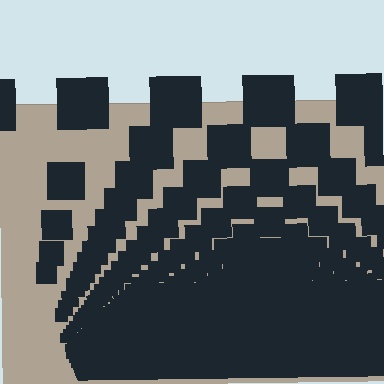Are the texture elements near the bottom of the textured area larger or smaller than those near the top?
Smaller. The gradient is inverted — elements near the bottom are smaller and denser.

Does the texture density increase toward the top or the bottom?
Density increases toward the bottom.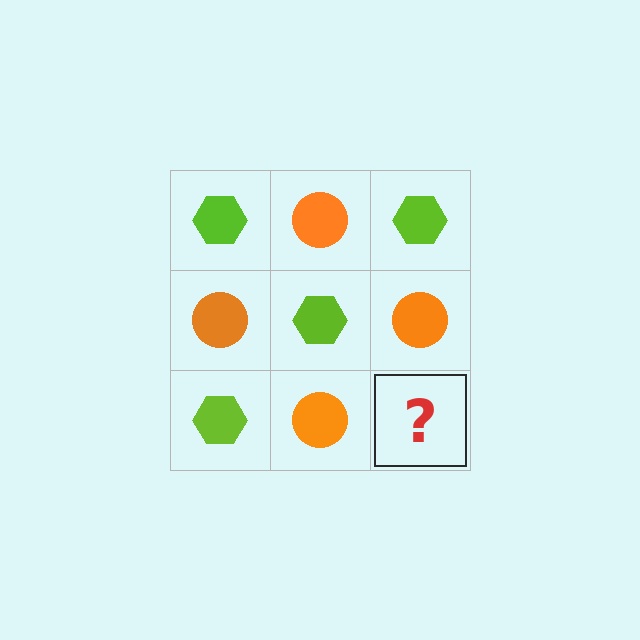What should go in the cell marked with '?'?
The missing cell should contain a lime hexagon.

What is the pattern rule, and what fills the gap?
The rule is that it alternates lime hexagon and orange circle in a checkerboard pattern. The gap should be filled with a lime hexagon.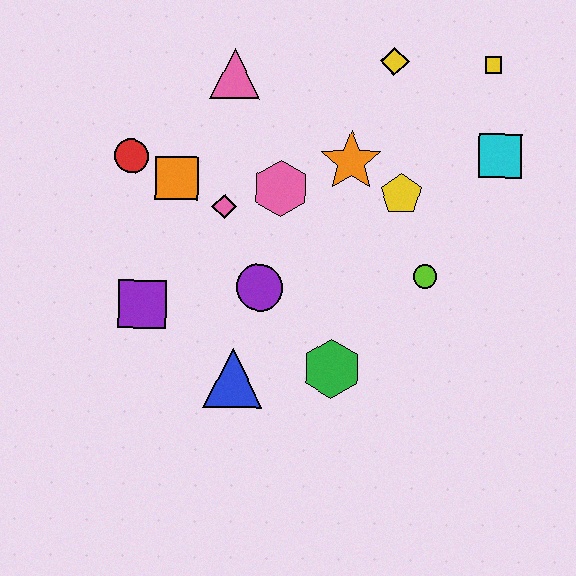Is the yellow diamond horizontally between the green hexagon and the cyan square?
Yes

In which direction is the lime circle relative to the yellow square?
The lime circle is below the yellow square.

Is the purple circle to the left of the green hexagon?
Yes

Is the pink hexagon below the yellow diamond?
Yes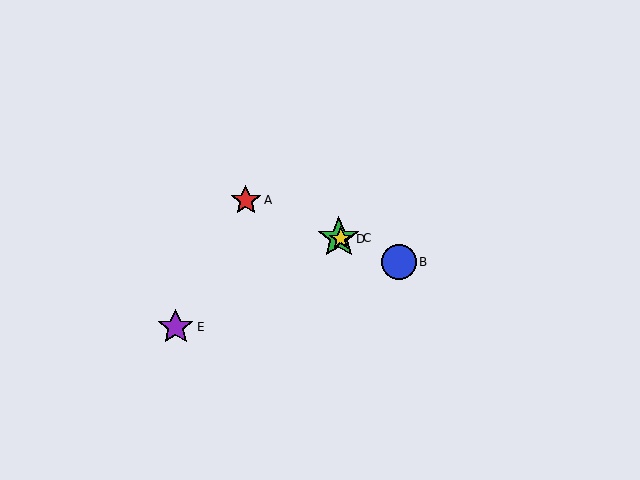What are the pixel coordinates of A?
Object A is at (246, 200).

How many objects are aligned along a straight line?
4 objects (A, B, C, D) are aligned along a straight line.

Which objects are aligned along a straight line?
Objects A, B, C, D are aligned along a straight line.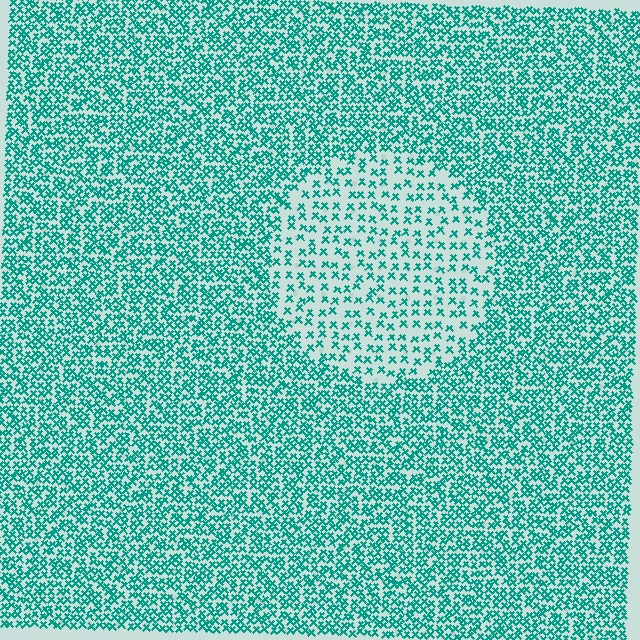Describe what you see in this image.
The image contains small teal elements arranged at two different densities. A circle-shaped region is visible where the elements are less densely packed than the surrounding area.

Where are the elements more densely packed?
The elements are more densely packed outside the circle boundary.